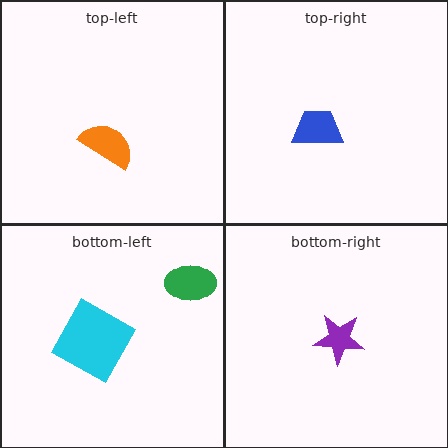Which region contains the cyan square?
The bottom-left region.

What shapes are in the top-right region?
The blue trapezoid.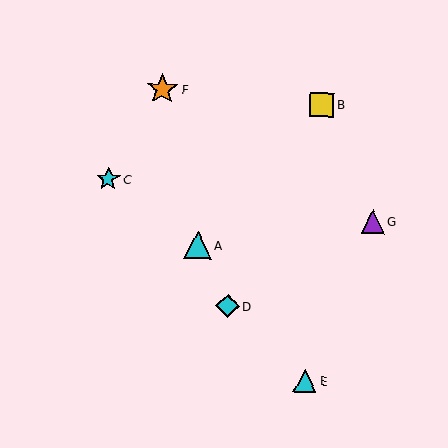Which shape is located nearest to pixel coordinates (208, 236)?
The cyan triangle (labeled A) at (198, 245) is nearest to that location.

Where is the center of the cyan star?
The center of the cyan star is at (108, 179).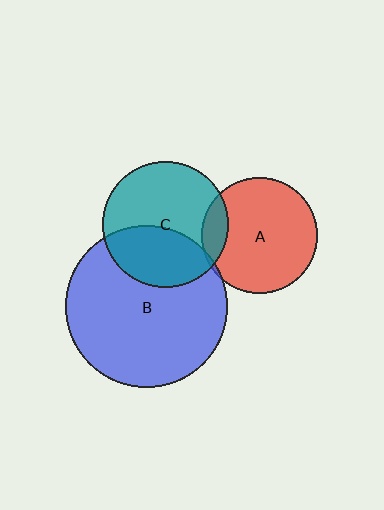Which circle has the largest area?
Circle B (blue).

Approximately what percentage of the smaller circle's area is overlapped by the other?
Approximately 15%.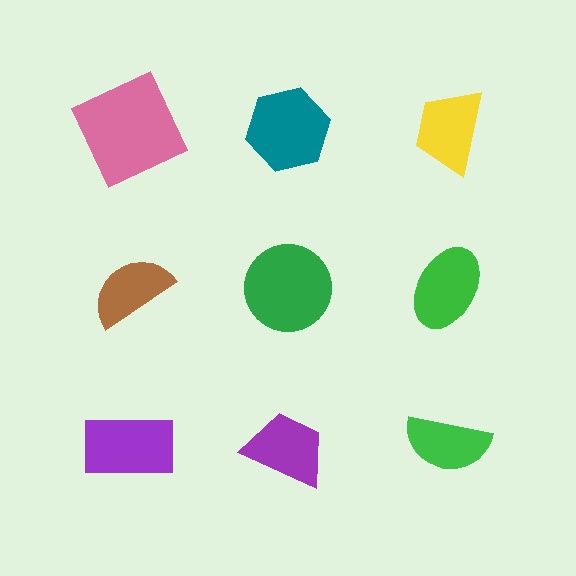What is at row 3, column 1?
A purple rectangle.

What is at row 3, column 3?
A green semicircle.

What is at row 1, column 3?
A yellow trapezoid.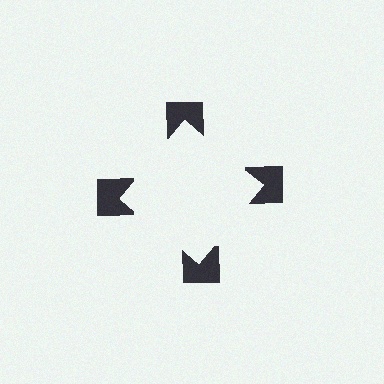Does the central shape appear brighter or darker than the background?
It typically appears slightly brighter than the background, even though no actual brightness change is drawn.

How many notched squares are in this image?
There are 4 — one at each vertex of the illusory square.